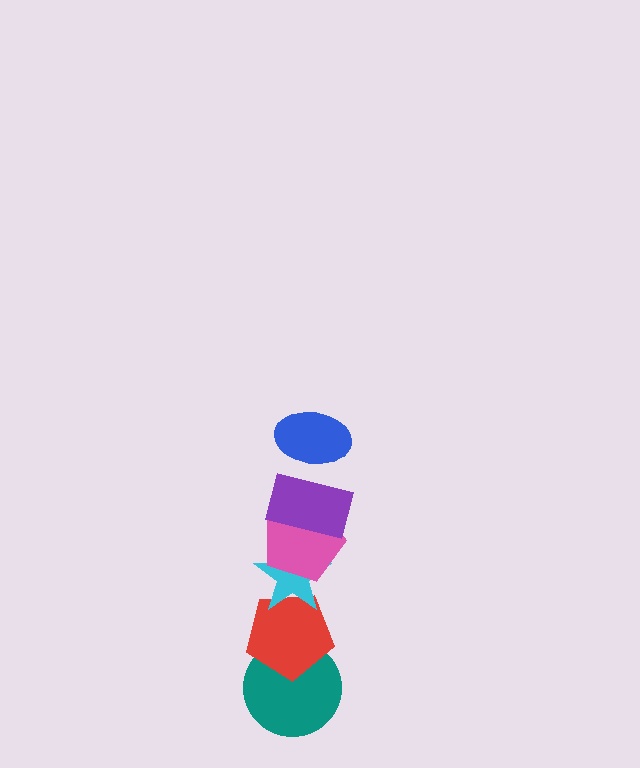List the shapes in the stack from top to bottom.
From top to bottom: the blue ellipse, the purple rectangle, the pink pentagon, the cyan star, the red pentagon, the teal circle.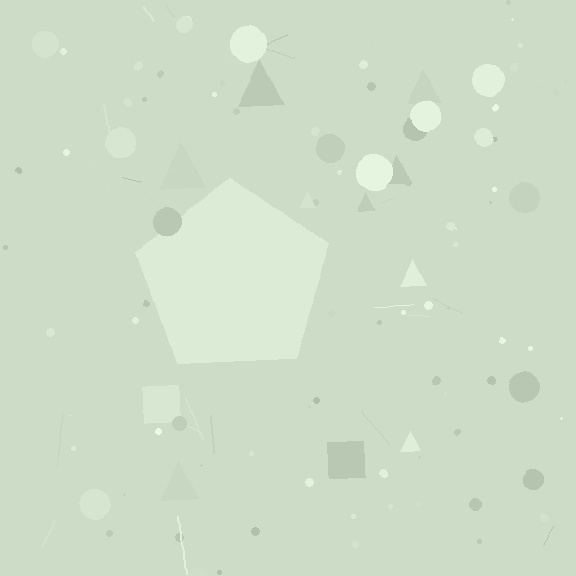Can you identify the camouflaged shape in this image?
The camouflaged shape is a pentagon.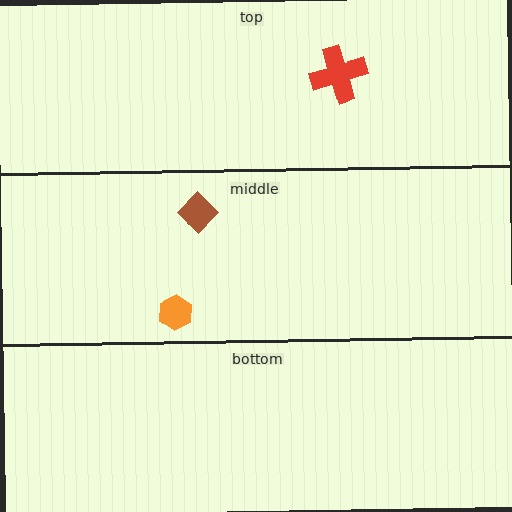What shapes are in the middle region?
The brown diamond, the orange hexagon.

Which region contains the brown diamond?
The middle region.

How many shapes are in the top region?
1.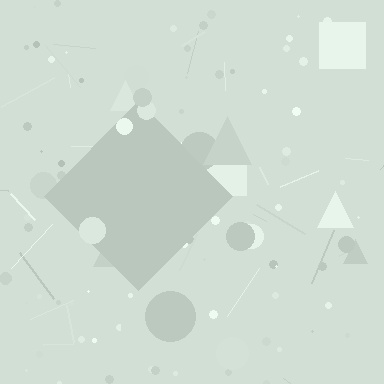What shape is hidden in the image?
A diamond is hidden in the image.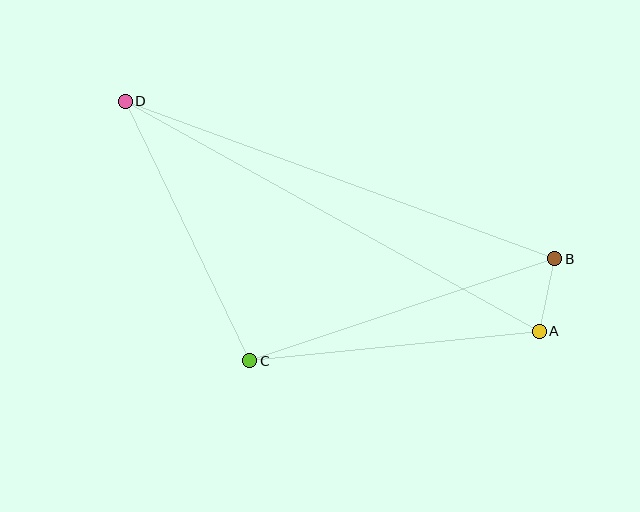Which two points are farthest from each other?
Points A and D are farthest from each other.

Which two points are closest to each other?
Points A and B are closest to each other.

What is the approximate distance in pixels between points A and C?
The distance between A and C is approximately 291 pixels.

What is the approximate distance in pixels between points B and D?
The distance between B and D is approximately 457 pixels.